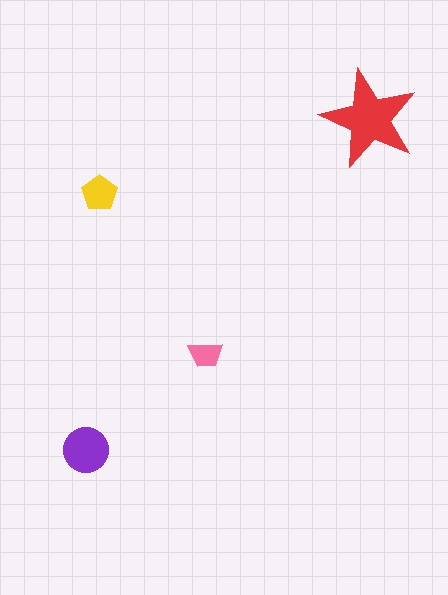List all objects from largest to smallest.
The red star, the purple circle, the yellow pentagon, the pink trapezoid.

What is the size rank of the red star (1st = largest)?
1st.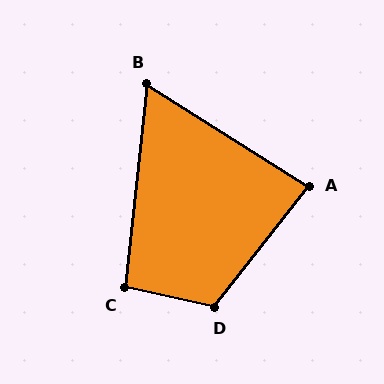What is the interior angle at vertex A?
Approximately 84 degrees (acute).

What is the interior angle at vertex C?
Approximately 96 degrees (obtuse).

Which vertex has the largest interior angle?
D, at approximately 116 degrees.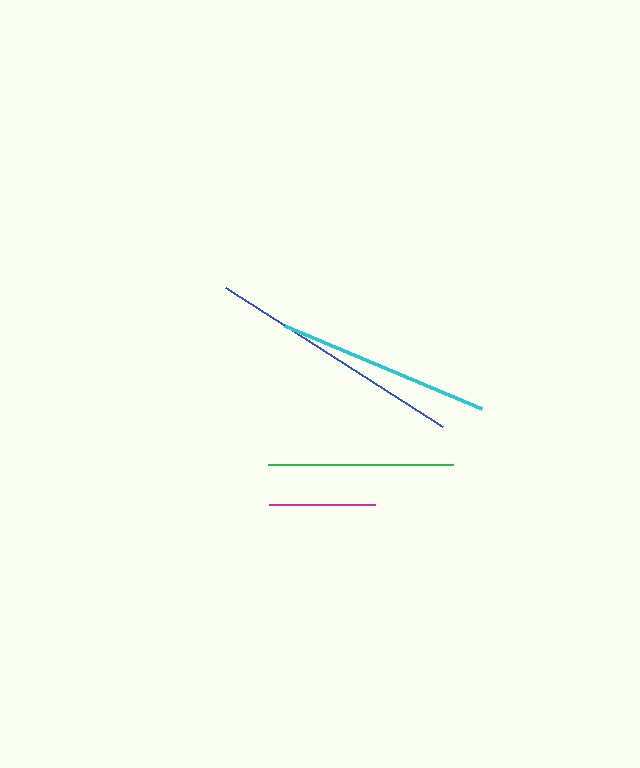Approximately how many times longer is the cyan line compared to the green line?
The cyan line is approximately 1.2 times the length of the green line.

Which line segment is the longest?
The blue line is the longest at approximately 257 pixels.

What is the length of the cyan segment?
The cyan segment is approximately 213 pixels long.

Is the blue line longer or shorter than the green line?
The blue line is longer than the green line.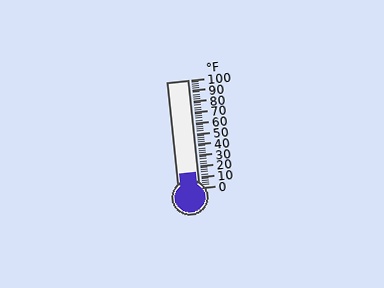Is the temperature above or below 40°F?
The temperature is below 40°F.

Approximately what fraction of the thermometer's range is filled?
The thermometer is filled to approximately 15% of its range.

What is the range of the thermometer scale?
The thermometer scale ranges from 0°F to 100°F.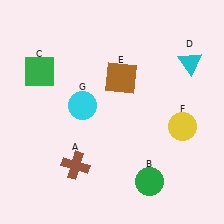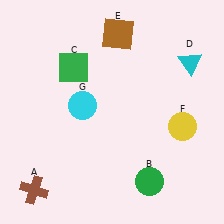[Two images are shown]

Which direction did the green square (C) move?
The green square (C) moved right.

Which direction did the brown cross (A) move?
The brown cross (A) moved left.